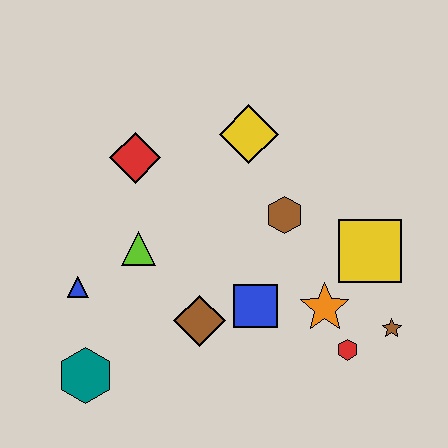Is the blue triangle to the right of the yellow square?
No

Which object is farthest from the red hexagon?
The red diamond is farthest from the red hexagon.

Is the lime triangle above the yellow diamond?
No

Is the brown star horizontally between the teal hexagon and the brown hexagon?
No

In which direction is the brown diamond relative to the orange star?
The brown diamond is to the left of the orange star.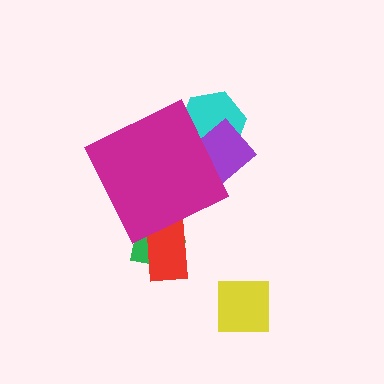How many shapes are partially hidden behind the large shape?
4 shapes are partially hidden.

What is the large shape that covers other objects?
A magenta diamond.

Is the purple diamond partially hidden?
Yes, the purple diamond is partially hidden behind the magenta diamond.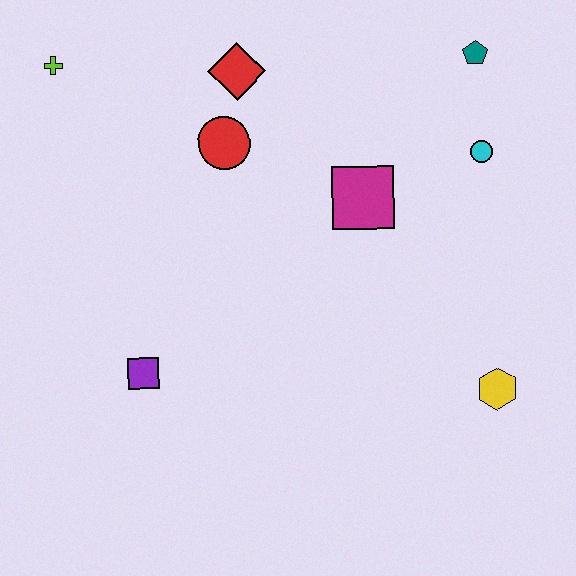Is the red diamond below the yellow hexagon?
No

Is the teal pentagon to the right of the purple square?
Yes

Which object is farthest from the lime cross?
The yellow hexagon is farthest from the lime cross.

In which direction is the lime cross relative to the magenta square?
The lime cross is to the left of the magenta square.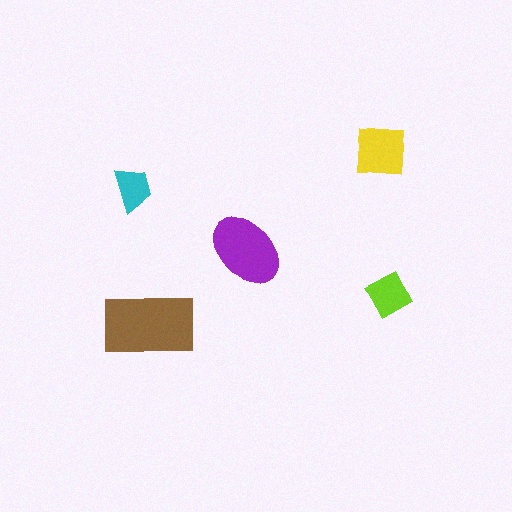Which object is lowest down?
The brown rectangle is bottommost.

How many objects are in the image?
There are 5 objects in the image.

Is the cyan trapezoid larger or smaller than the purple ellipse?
Smaller.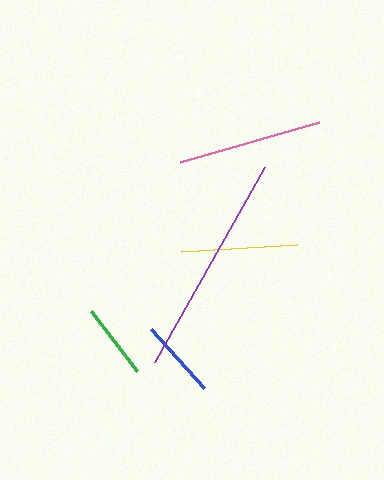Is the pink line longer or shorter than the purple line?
The purple line is longer than the pink line.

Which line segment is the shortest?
The green line is the shortest at approximately 75 pixels.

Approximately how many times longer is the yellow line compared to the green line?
The yellow line is approximately 1.5 times the length of the green line.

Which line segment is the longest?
The purple line is the longest at approximately 224 pixels.